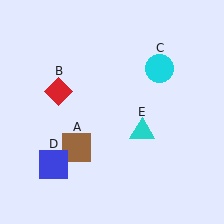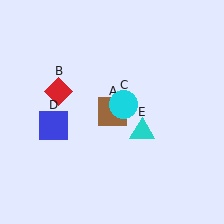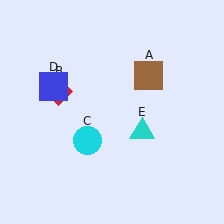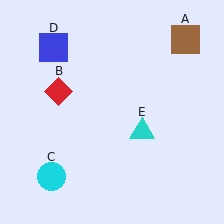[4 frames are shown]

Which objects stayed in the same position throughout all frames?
Red diamond (object B) and cyan triangle (object E) remained stationary.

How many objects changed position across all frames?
3 objects changed position: brown square (object A), cyan circle (object C), blue square (object D).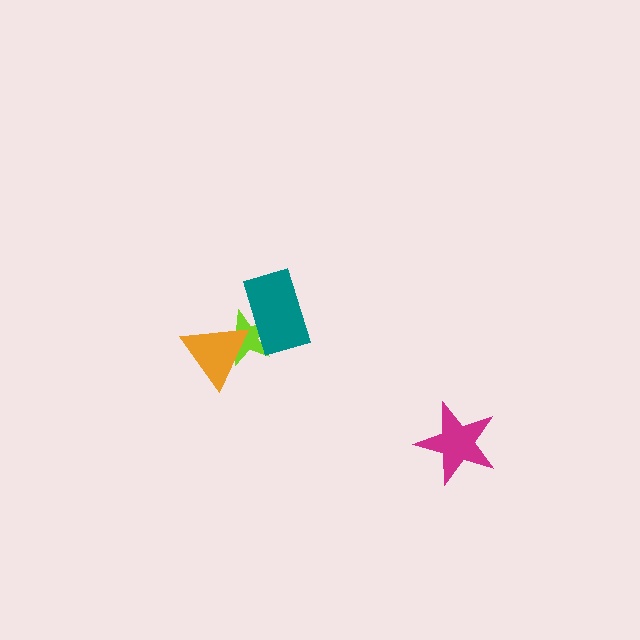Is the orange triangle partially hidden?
No, no other shape covers it.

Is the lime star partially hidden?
Yes, it is partially covered by another shape.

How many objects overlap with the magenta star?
0 objects overlap with the magenta star.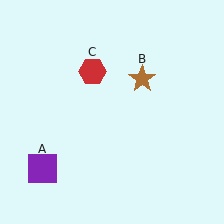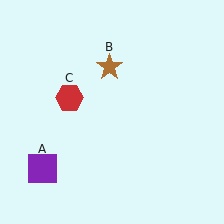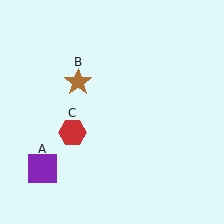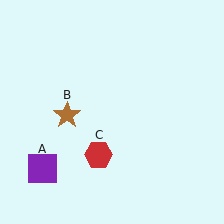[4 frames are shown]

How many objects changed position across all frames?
2 objects changed position: brown star (object B), red hexagon (object C).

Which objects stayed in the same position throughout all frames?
Purple square (object A) remained stationary.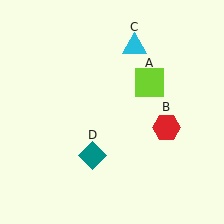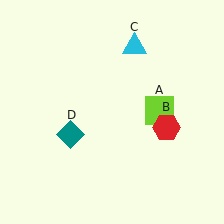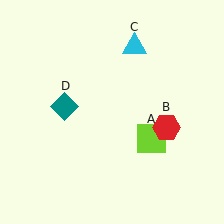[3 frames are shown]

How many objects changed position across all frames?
2 objects changed position: lime square (object A), teal diamond (object D).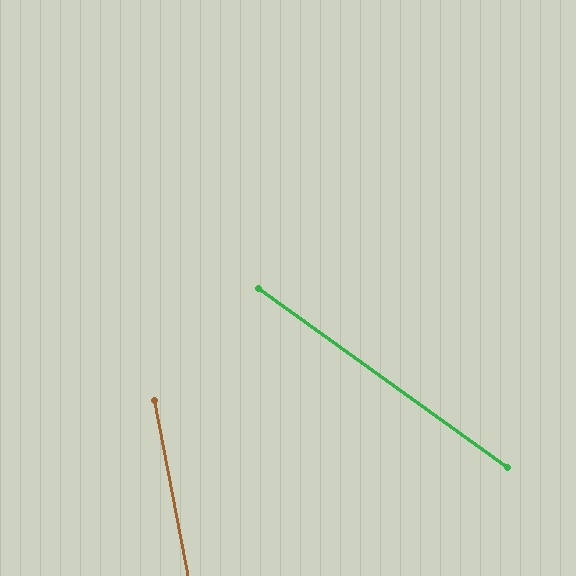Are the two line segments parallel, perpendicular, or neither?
Neither parallel nor perpendicular — they differ by about 43°.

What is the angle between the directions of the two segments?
Approximately 43 degrees.